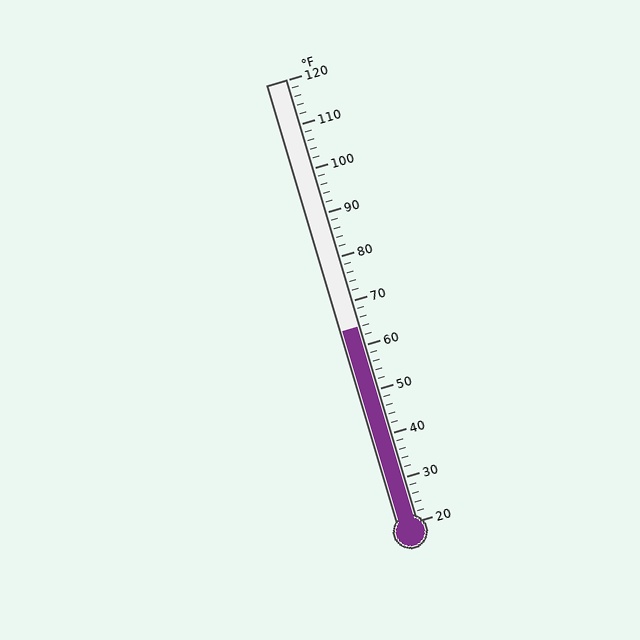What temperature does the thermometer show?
The thermometer shows approximately 64°F.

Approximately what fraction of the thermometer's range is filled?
The thermometer is filled to approximately 45% of its range.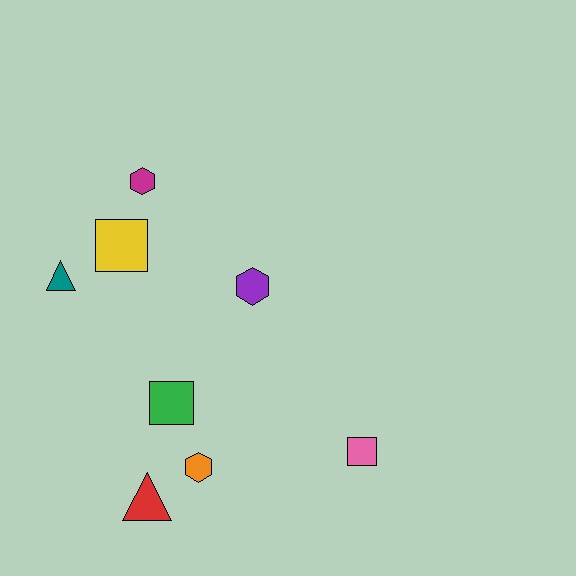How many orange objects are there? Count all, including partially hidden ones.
There is 1 orange object.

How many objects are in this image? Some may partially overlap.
There are 8 objects.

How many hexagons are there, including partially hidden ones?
There are 3 hexagons.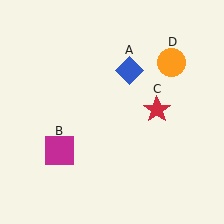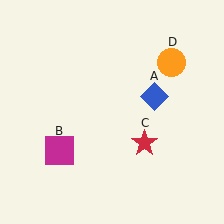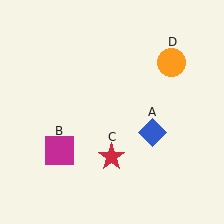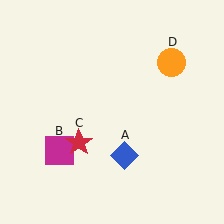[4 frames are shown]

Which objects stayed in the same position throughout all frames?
Magenta square (object B) and orange circle (object D) remained stationary.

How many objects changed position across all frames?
2 objects changed position: blue diamond (object A), red star (object C).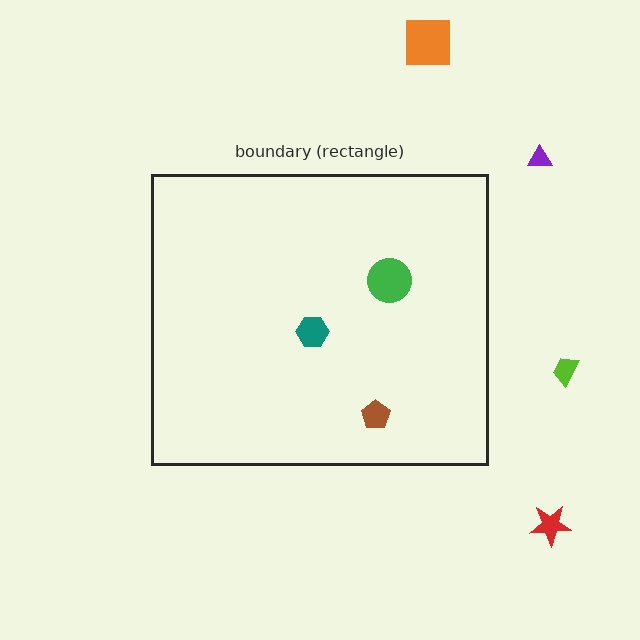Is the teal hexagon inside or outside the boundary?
Inside.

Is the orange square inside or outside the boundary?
Outside.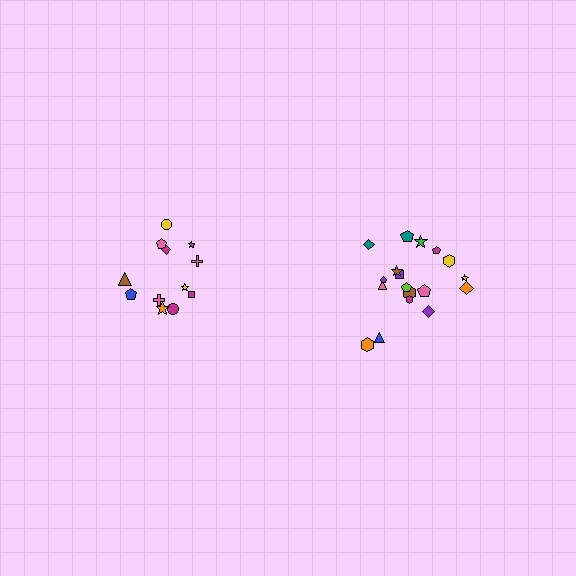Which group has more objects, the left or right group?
The right group.